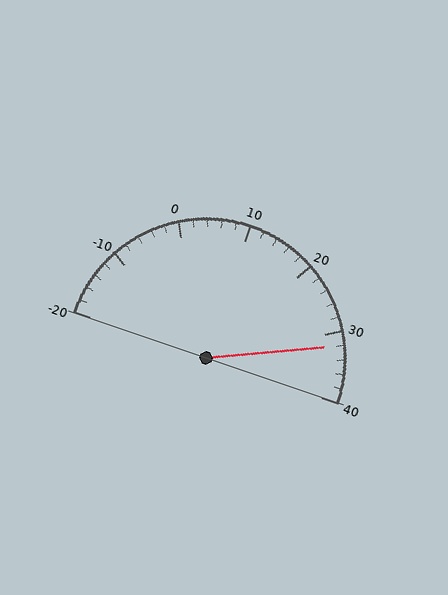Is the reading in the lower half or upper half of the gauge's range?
The reading is in the upper half of the range (-20 to 40).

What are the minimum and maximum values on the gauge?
The gauge ranges from -20 to 40.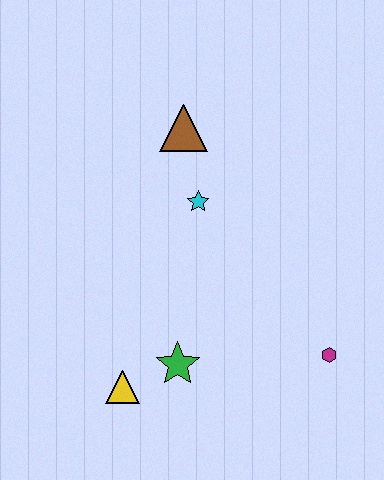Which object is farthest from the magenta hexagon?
The brown triangle is farthest from the magenta hexagon.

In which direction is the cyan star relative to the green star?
The cyan star is above the green star.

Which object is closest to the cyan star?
The brown triangle is closest to the cyan star.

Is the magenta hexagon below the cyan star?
Yes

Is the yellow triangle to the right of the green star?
No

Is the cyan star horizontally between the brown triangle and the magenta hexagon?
Yes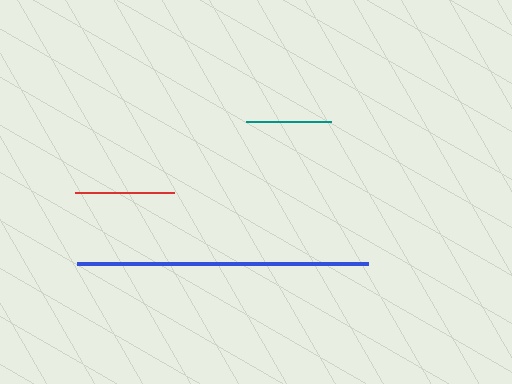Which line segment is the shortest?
The teal line is the shortest at approximately 85 pixels.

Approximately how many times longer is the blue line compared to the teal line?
The blue line is approximately 3.4 times the length of the teal line.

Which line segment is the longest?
The blue line is the longest at approximately 290 pixels.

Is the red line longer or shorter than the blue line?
The blue line is longer than the red line.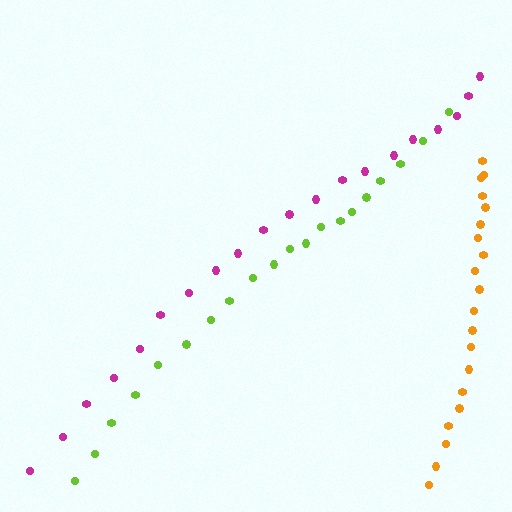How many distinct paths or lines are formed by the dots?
There are 3 distinct paths.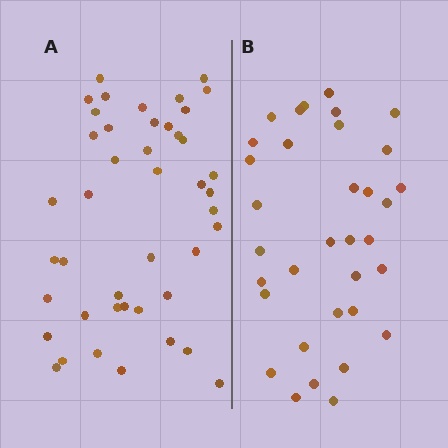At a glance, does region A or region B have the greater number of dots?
Region A (the left region) has more dots.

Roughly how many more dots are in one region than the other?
Region A has roughly 10 or so more dots than region B.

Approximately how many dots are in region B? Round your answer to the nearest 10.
About 30 dots. (The exact count is 34, which rounds to 30.)